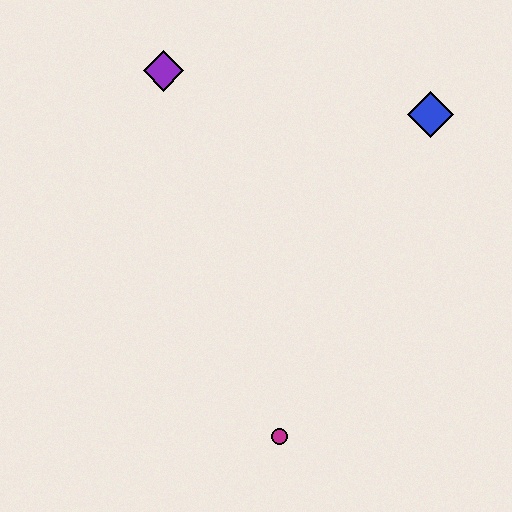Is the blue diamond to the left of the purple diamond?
No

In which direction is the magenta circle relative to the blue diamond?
The magenta circle is below the blue diamond.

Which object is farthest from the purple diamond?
The magenta circle is farthest from the purple diamond.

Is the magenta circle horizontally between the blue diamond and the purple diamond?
Yes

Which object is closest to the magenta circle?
The blue diamond is closest to the magenta circle.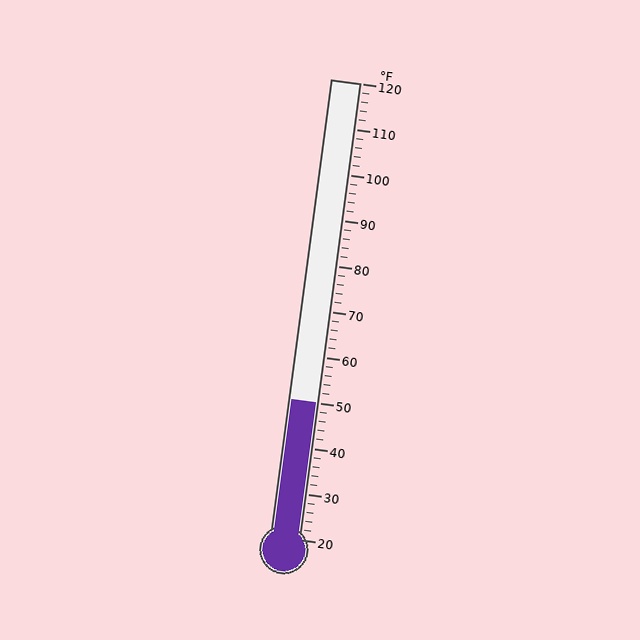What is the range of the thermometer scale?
The thermometer scale ranges from 20°F to 120°F.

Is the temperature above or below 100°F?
The temperature is below 100°F.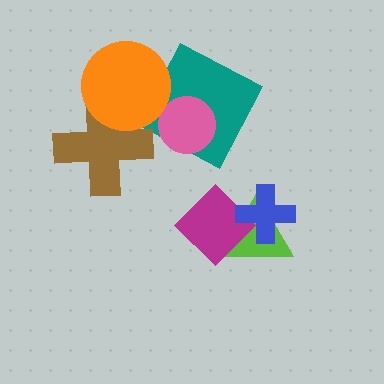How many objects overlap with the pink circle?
1 object overlaps with the pink circle.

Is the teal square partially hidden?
Yes, it is partially covered by another shape.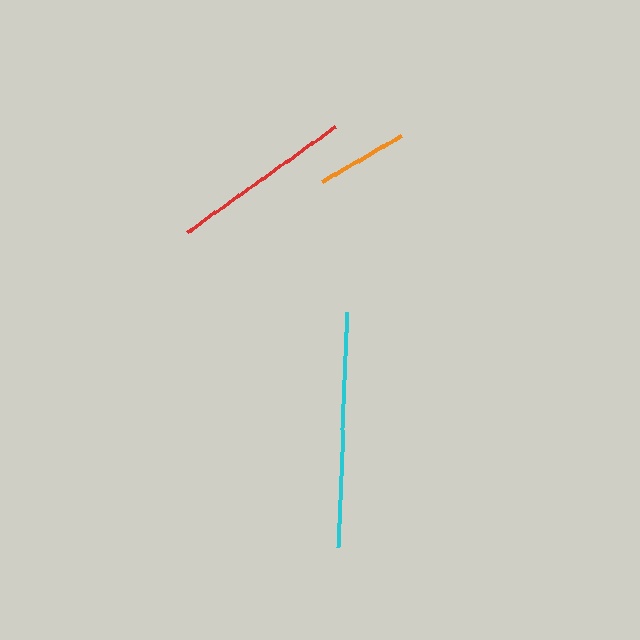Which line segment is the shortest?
The orange line is the shortest at approximately 92 pixels.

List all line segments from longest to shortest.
From longest to shortest: cyan, red, orange.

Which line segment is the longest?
The cyan line is the longest at approximately 235 pixels.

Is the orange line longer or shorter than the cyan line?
The cyan line is longer than the orange line.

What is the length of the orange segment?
The orange segment is approximately 92 pixels long.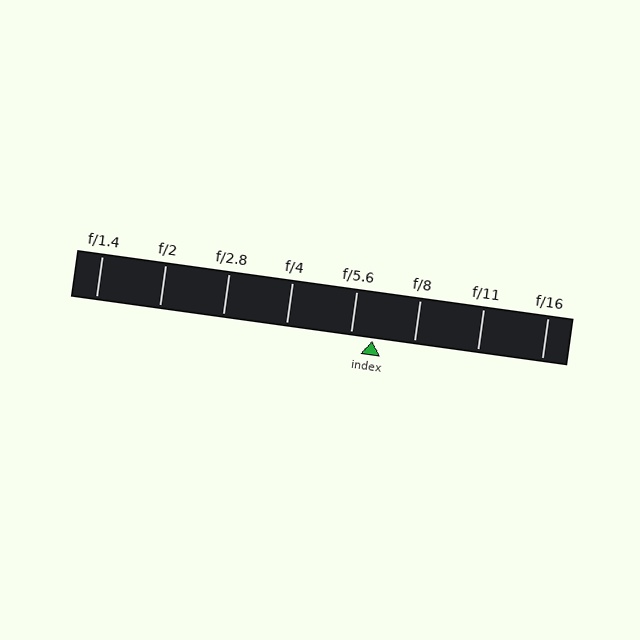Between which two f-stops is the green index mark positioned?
The index mark is between f/5.6 and f/8.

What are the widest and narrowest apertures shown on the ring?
The widest aperture shown is f/1.4 and the narrowest is f/16.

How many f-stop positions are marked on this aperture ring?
There are 8 f-stop positions marked.